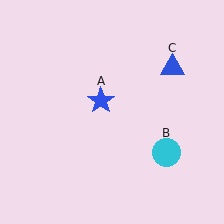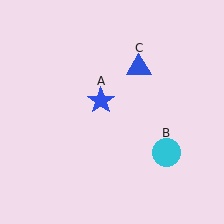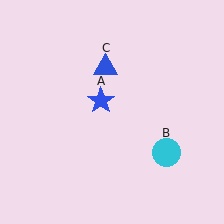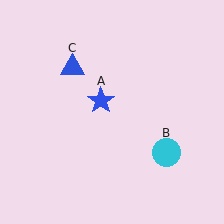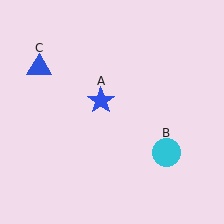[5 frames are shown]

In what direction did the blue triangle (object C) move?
The blue triangle (object C) moved left.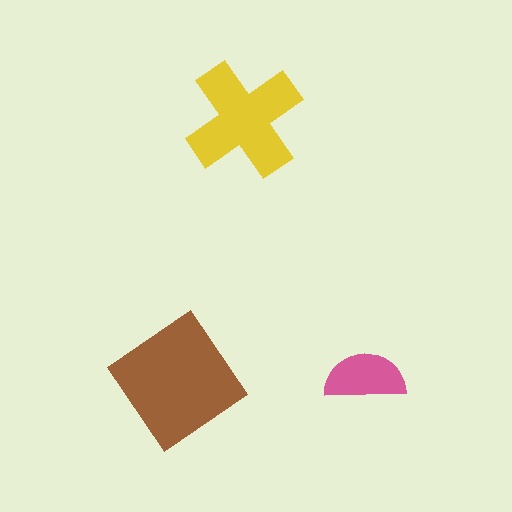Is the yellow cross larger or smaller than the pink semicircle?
Larger.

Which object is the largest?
The brown diamond.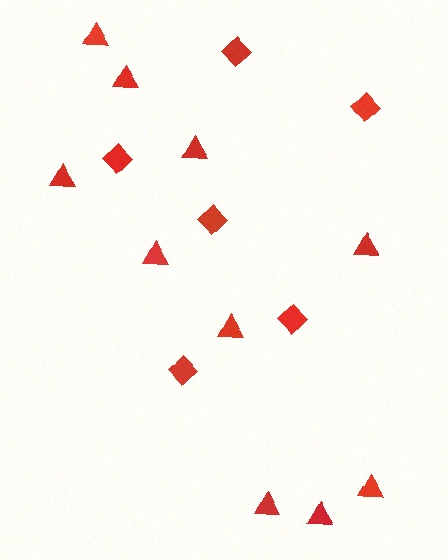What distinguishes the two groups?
There are 2 groups: one group of diamonds (6) and one group of triangles (10).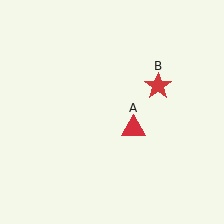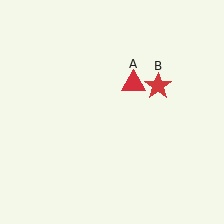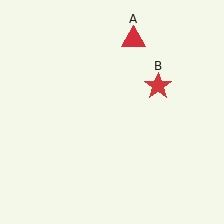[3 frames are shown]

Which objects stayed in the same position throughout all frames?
Red star (object B) remained stationary.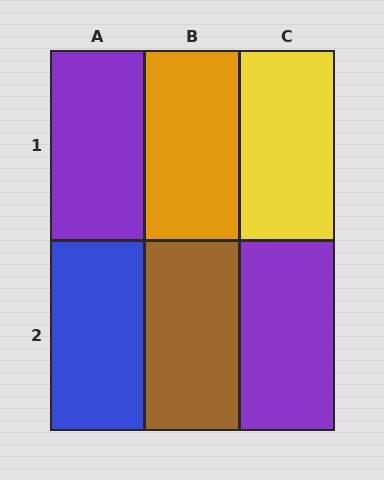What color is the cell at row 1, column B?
Orange.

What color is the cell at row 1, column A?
Purple.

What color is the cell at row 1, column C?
Yellow.